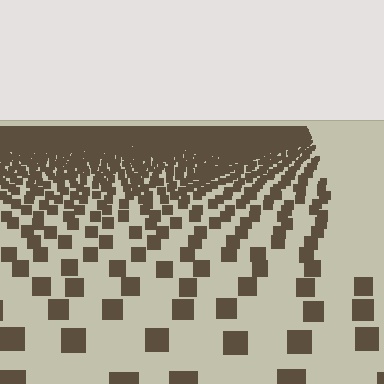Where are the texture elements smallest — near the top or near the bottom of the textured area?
Near the top.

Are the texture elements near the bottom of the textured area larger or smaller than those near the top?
Larger. Near the bottom, elements are closer to the viewer and appear at a bigger on-screen size.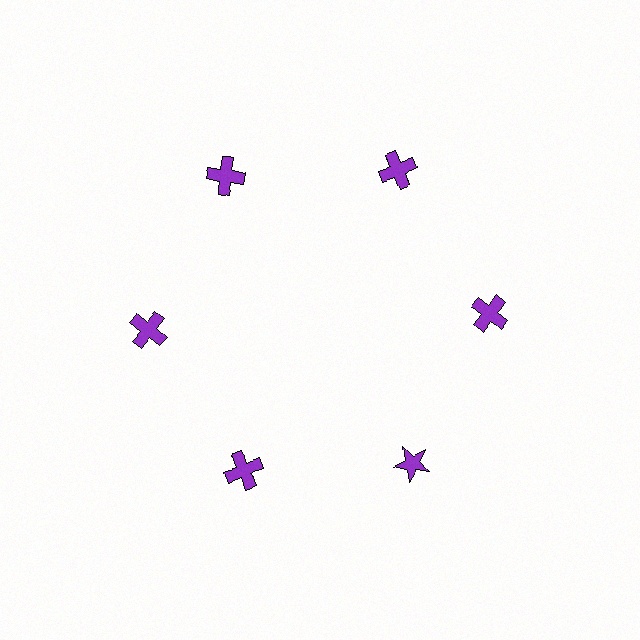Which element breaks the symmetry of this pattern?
The purple star at roughly the 5 o'clock position breaks the symmetry. All other shapes are purple crosses.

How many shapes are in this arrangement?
There are 6 shapes arranged in a ring pattern.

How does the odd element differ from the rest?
It has a different shape: star instead of cross.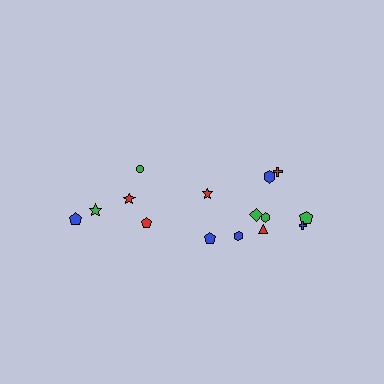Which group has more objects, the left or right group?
The right group.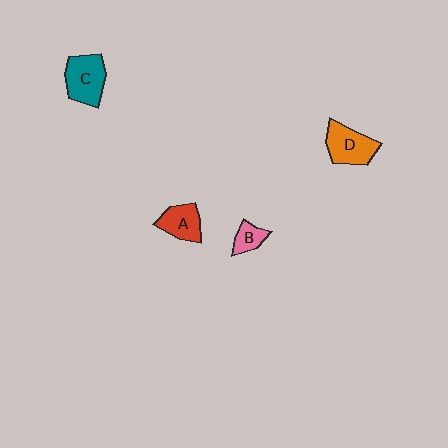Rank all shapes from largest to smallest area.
From largest to smallest: C (teal), D (orange), A (red), B (pink).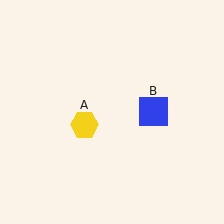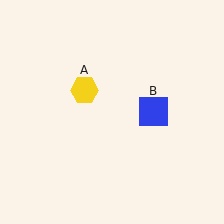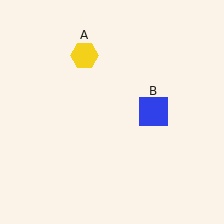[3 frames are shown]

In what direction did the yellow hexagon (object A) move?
The yellow hexagon (object A) moved up.